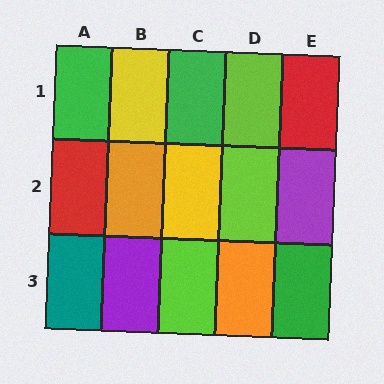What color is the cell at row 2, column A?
Red.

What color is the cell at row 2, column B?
Orange.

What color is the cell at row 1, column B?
Yellow.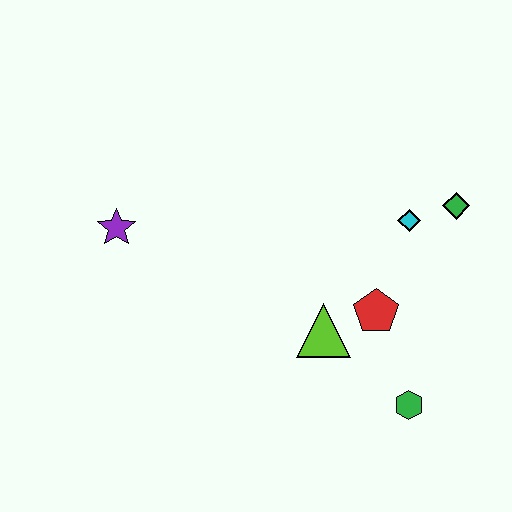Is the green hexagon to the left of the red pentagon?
No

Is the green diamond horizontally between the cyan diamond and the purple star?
No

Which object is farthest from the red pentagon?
The purple star is farthest from the red pentagon.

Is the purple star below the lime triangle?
No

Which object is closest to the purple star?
The lime triangle is closest to the purple star.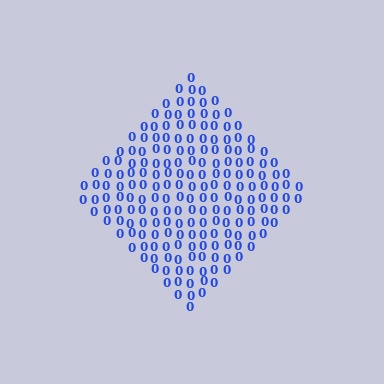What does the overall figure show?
The overall figure shows a diamond.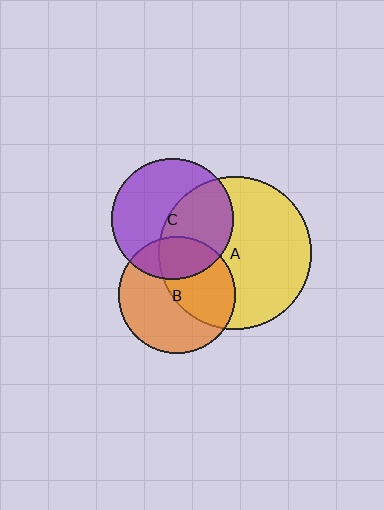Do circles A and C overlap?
Yes.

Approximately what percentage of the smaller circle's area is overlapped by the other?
Approximately 45%.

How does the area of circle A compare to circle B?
Approximately 1.7 times.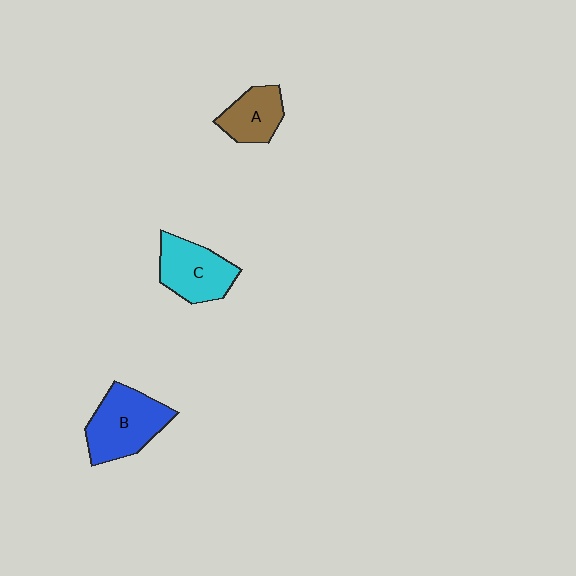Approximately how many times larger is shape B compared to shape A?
Approximately 1.6 times.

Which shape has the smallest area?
Shape A (brown).